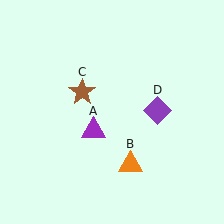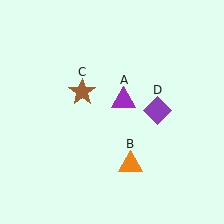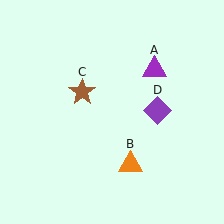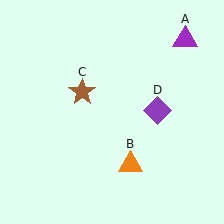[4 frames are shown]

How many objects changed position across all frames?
1 object changed position: purple triangle (object A).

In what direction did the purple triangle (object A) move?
The purple triangle (object A) moved up and to the right.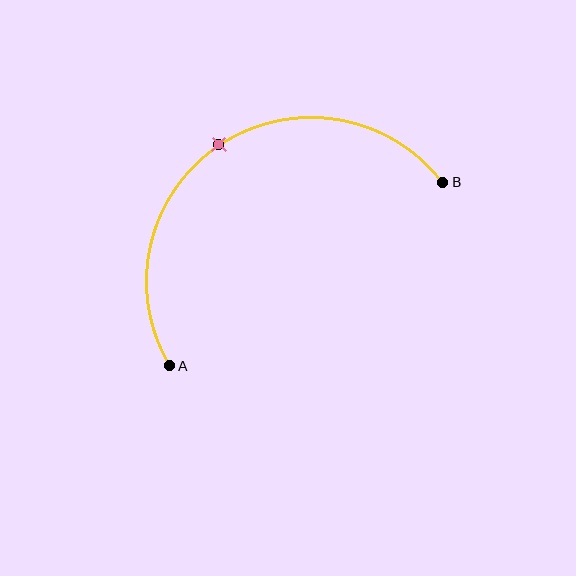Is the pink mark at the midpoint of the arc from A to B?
Yes. The pink mark lies on the arc at equal arc-length from both A and B — it is the arc midpoint.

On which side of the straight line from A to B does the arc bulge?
The arc bulges above and to the left of the straight line connecting A and B.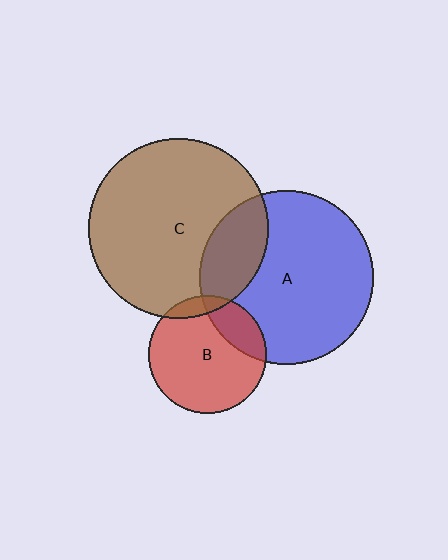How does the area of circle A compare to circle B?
Approximately 2.2 times.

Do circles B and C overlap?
Yes.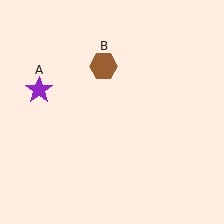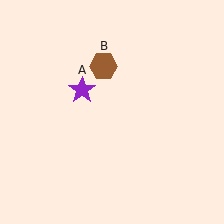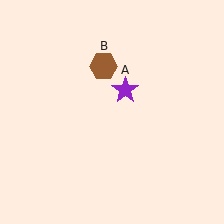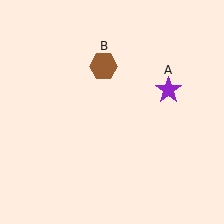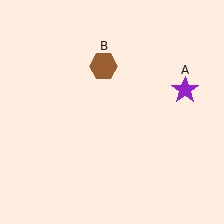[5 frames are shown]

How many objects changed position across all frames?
1 object changed position: purple star (object A).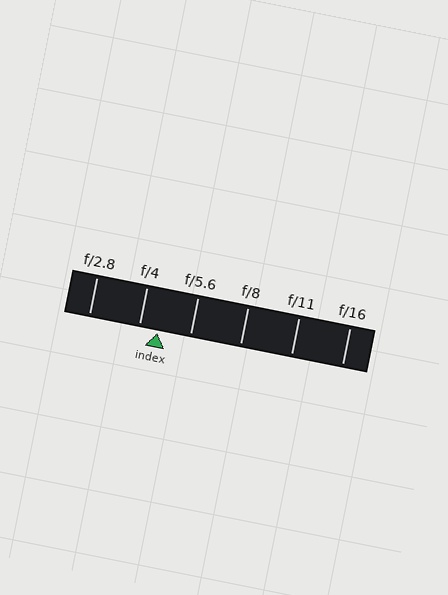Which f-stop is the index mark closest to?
The index mark is closest to f/4.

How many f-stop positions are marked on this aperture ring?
There are 6 f-stop positions marked.